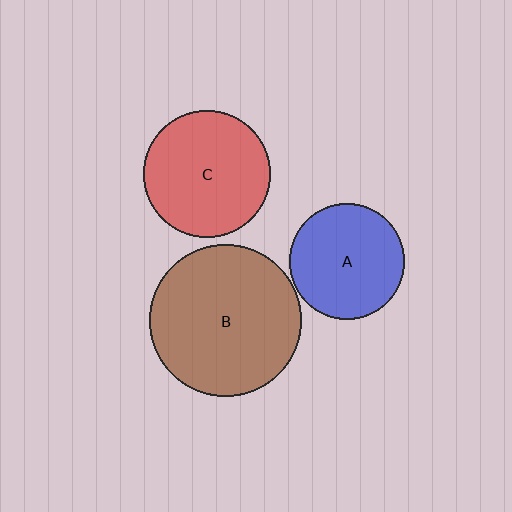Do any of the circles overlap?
No, none of the circles overlap.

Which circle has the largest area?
Circle B (brown).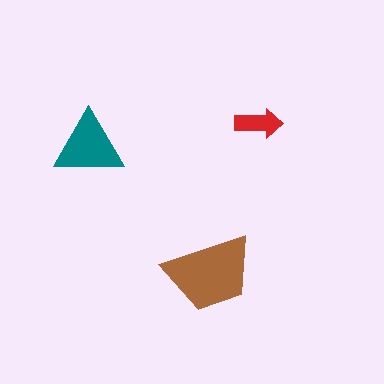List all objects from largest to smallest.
The brown trapezoid, the teal triangle, the red arrow.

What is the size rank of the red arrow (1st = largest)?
3rd.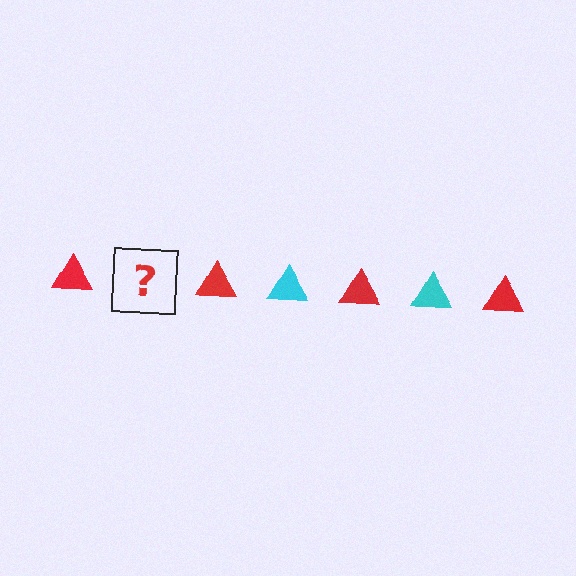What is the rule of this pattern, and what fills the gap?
The rule is that the pattern cycles through red, cyan triangles. The gap should be filled with a cyan triangle.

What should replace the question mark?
The question mark should be replaced with a cyan triangle.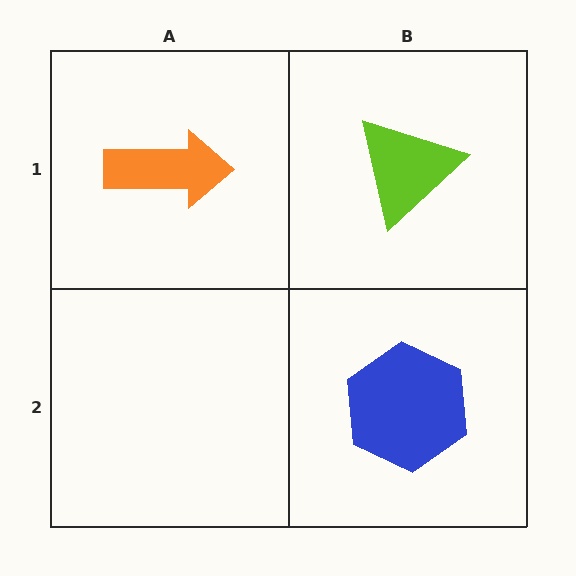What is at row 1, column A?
An orange arrow.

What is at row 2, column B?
A blue hexagon.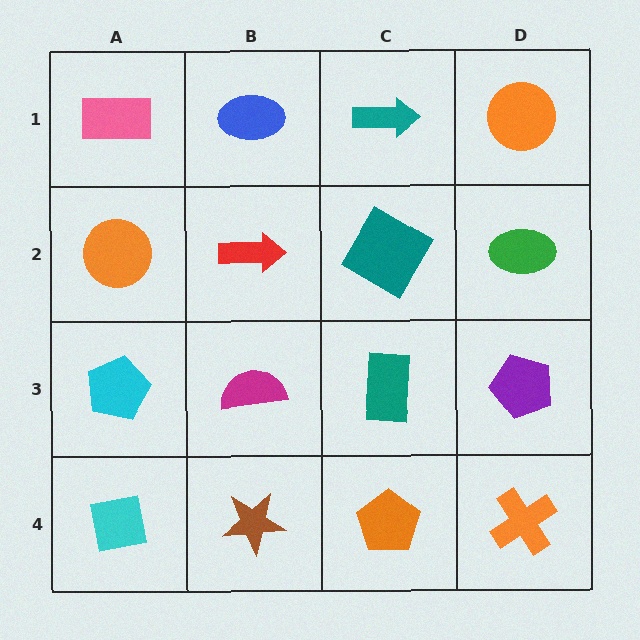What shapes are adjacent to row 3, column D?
A green ellipse (row 2, column D), an orange cross (row 4, column D), a teal rectangle (row 3, column C).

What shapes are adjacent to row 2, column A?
A pink rectangle (row 1, column A), a cyan pentagon (row 3, column A), a red arrow (row 2, column B).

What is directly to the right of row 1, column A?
A blue ellipse.